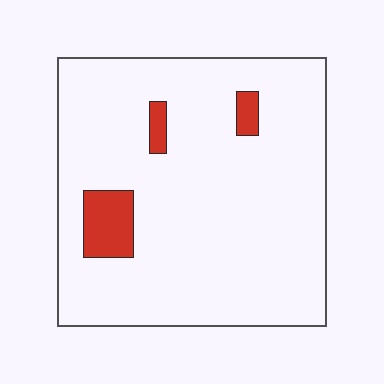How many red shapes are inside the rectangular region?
3.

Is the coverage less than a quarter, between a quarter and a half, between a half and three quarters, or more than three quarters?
Less than a quarter.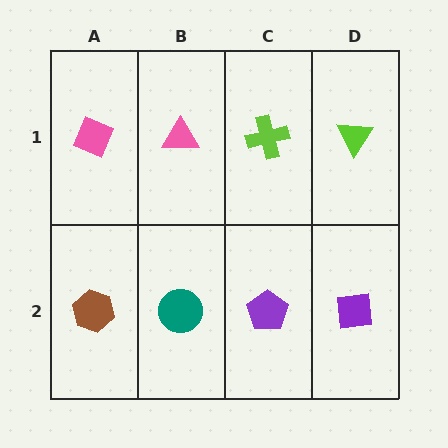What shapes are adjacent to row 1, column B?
A teal circle (row 2, column B), a pink diamond (row 1, column A), a lime cross (row 1, column C).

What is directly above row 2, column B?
A pink triangle.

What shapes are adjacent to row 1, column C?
A purple pentagon (row 2, column C), a pink triangle (row 1, column B), a lime triangle (row 1, column D).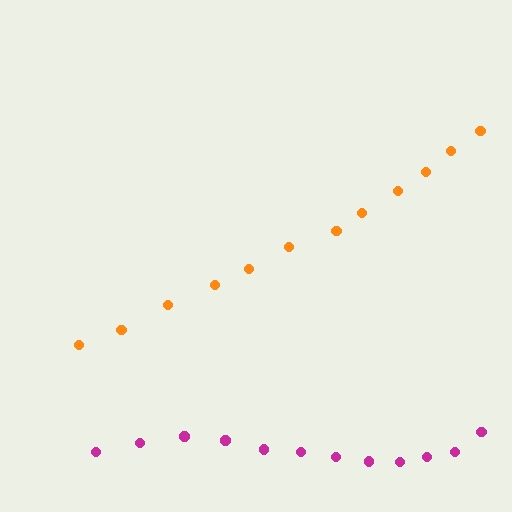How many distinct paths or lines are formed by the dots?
There are 2 distinct paths.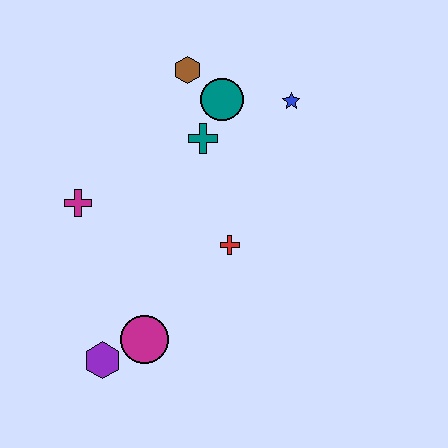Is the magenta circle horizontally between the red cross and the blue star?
No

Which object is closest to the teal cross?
The teal circle is closest to the teal cross.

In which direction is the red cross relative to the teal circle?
The red cross is below the teal circle.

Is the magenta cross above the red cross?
Yes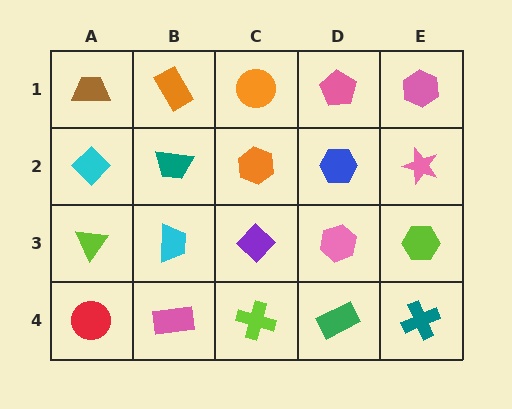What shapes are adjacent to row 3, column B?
A teal trapezoid (row 2, column B), a pink rectangle (row 4, column B), a lime triangle (row 3, column A), a purple diamond (row 3, column C).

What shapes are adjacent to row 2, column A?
A brown trapezoid (row 1, column A), a lime triangle (row 3, column A), a teal trapezoid (row 2, column B).